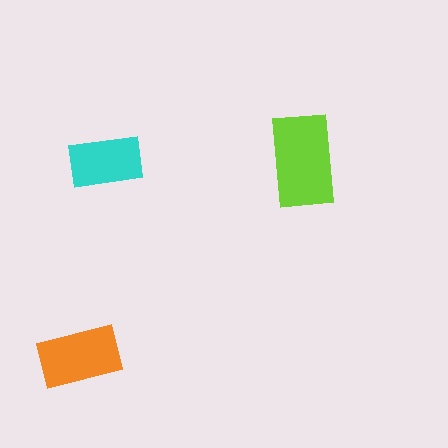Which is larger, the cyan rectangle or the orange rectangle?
The orange one.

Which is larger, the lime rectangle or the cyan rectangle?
The lime one.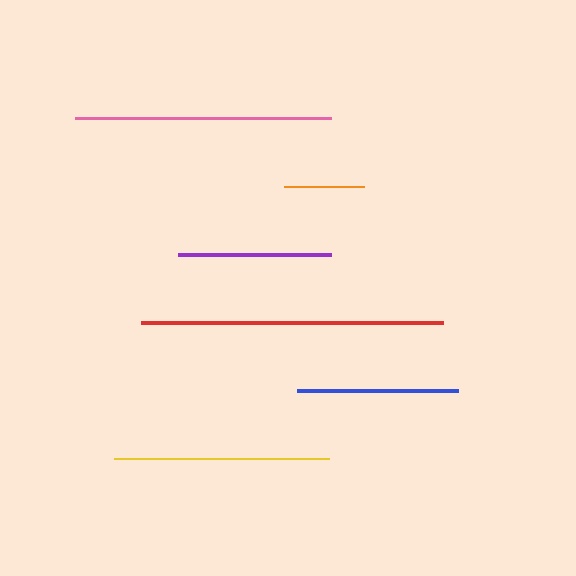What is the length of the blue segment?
The blue segment is approximately 161 pixels long.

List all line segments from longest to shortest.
From longest to shortest: red, pink, yellow, blue, purple, orange.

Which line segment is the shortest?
The orange line is the shortest at approximately 80 pixels.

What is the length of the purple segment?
The purple segment is approximately 153 pixels long.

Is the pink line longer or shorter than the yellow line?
The pink line is longer than the yellow line.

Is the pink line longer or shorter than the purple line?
The pink line is longer than the purple line.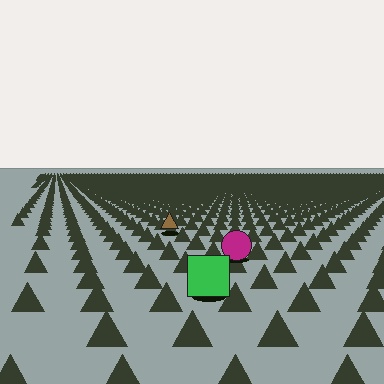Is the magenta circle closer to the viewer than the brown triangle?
Yes. The magenta circle is closer — you can tell from the texture gradient: the ground texture is coarser near it.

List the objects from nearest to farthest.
From nearest to farthest: the green square, the magenta circle, the brown triangle.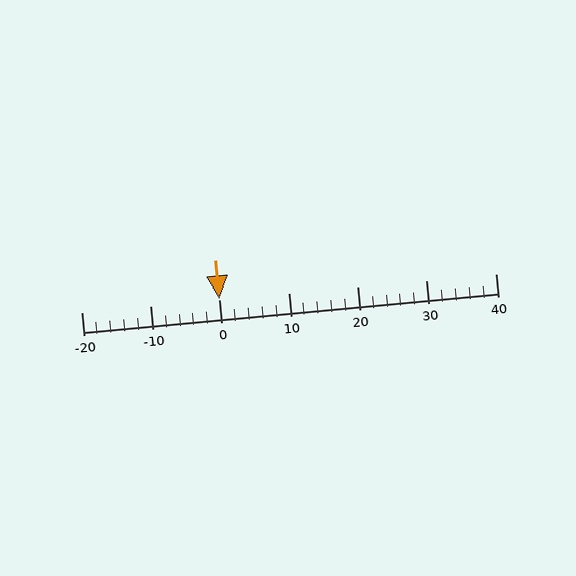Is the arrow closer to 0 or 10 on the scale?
The arrow is closer to 0.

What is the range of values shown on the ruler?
The ruler shows values from -20 to 40.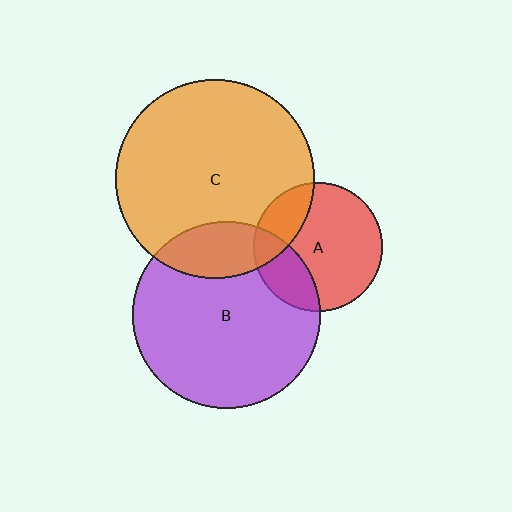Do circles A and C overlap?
Yes.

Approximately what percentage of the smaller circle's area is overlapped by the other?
Approximately 20%.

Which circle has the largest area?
Circle C (orange).